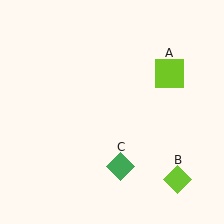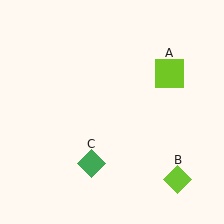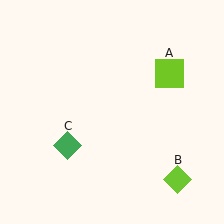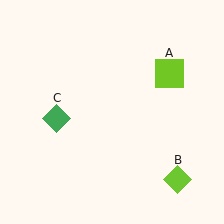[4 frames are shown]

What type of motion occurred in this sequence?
The green diamond (object C) rotated clockwise around the center of the scene.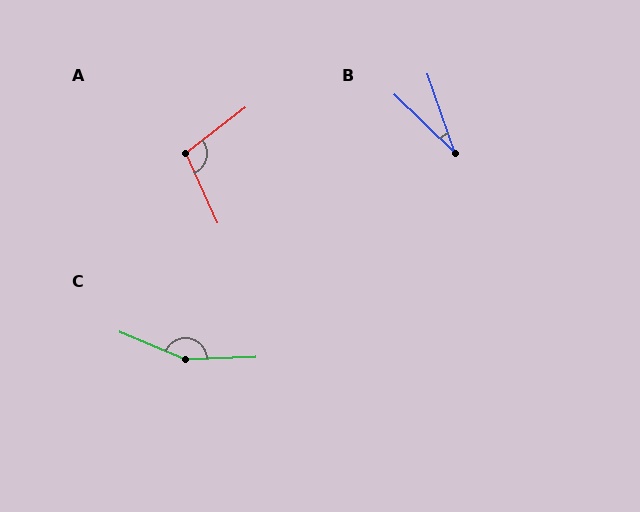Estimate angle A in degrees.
Approximately 103 degrees.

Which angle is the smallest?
B, at approximately 27 degrees.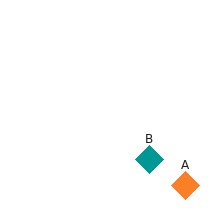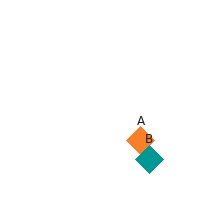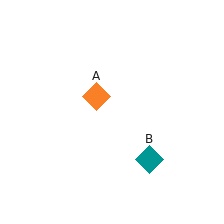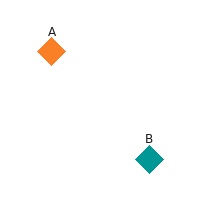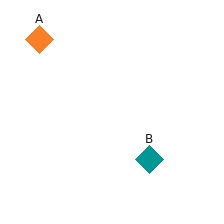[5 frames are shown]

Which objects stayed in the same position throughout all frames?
Teal diamond (object B) remained stationary.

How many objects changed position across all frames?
1 object changed position: orange diamond (object A).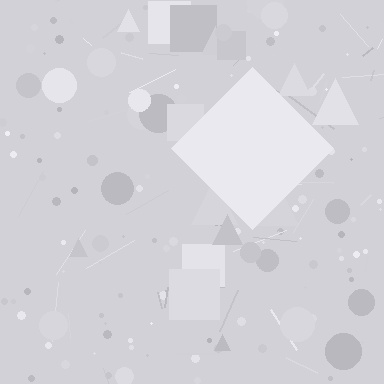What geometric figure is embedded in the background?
A diamond is embedded in the background.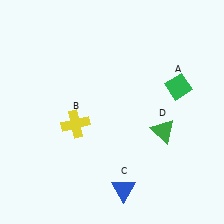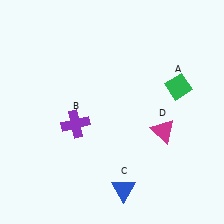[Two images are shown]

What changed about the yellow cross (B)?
In Image 1, B is yellow. In Image 2, it changed to purple.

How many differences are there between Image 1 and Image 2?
There are 2 differences between the two images.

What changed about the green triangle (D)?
In Image 1, D is green. In Image 2, it changed to magenta.